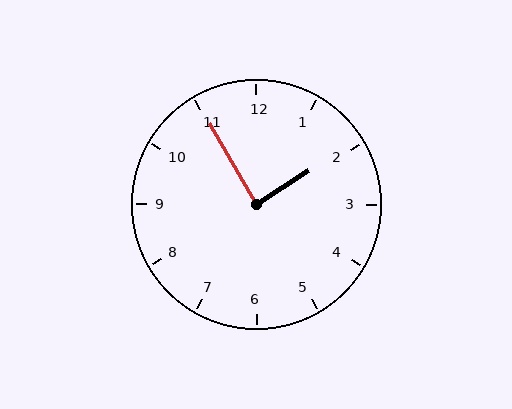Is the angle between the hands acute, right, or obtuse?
It is right.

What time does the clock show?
1:55.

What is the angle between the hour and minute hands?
Approximately 88 degrees.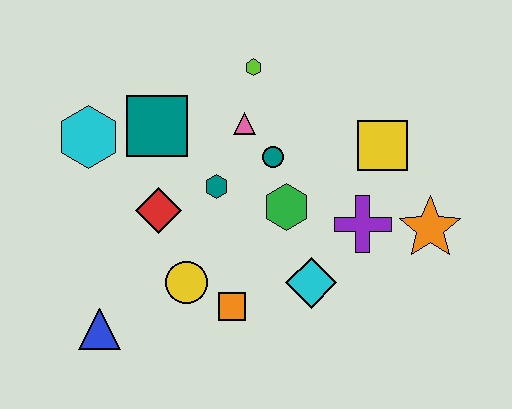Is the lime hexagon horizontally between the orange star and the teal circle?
No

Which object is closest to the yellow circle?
The orange square is closest to the yellow circle.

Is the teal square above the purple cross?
Yes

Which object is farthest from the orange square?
The lime hexagon is farthest from the orange square.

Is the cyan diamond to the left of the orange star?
Yes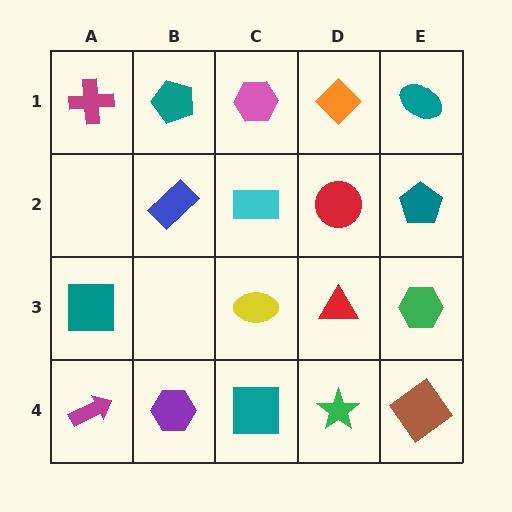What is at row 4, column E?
A brown diamond.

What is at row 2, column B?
A blue rectangle.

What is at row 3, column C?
A yellow ellipse.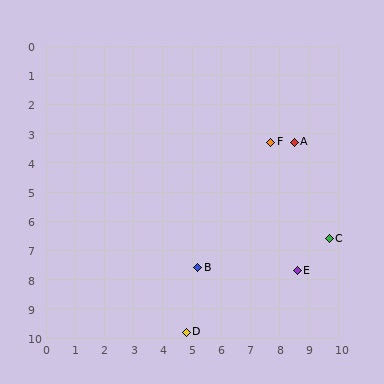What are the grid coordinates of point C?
Point C is at approximately (9.7, 6.6).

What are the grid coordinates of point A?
Point A is at approximately (8.5, 3.3).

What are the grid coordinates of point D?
Point D is at approximately (4.8, 9.8).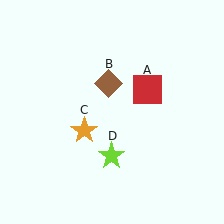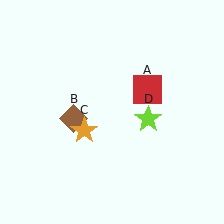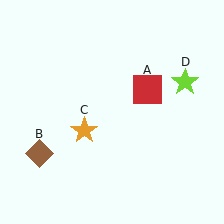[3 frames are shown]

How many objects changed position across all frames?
2 objects changed position: brown diamond (object B), lime star (object D).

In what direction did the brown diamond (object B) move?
The brown diamond (object B) moved down and to the left.